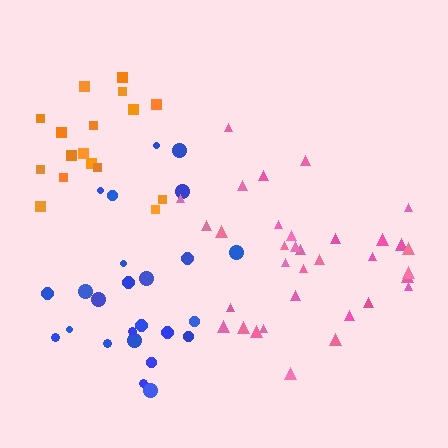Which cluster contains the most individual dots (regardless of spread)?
Pink (34).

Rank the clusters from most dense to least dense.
pink, orange, blue.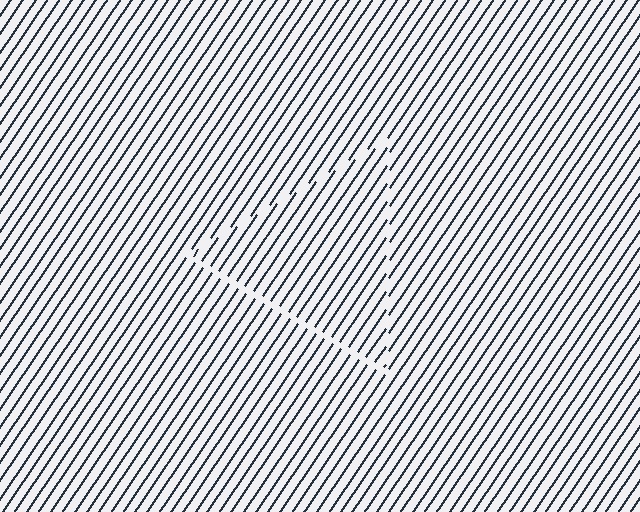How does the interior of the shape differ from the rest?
The interior of the shape contains the same grating, shifted by half a period — the contour is defined by the phase discontinuity where line-ends from the inner and outer gratings abut.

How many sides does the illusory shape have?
3 sides — the line-ends trace a triangle.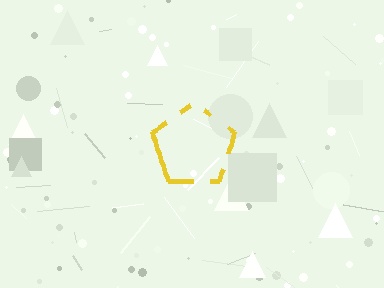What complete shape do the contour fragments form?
The contour fragments form a pentagon.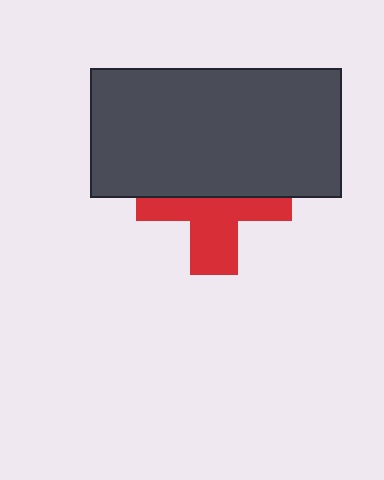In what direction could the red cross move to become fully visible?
The red cross could move down. That would shift it out from behind the dark gray rectangle entirely.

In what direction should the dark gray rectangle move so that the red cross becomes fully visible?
The dark gray rectangle should move up. That is the shortest direction to clear the overlap and leave the red cross fully visible.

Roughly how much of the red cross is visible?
About half of it is visible (roughly 50%).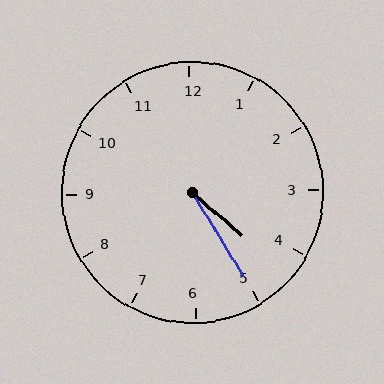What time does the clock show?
4:25.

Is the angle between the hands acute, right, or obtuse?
It is acute.